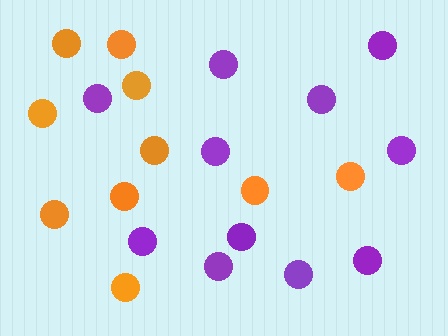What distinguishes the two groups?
There are 2 groups: one group of purple circles (11) and one group of orange circles (10).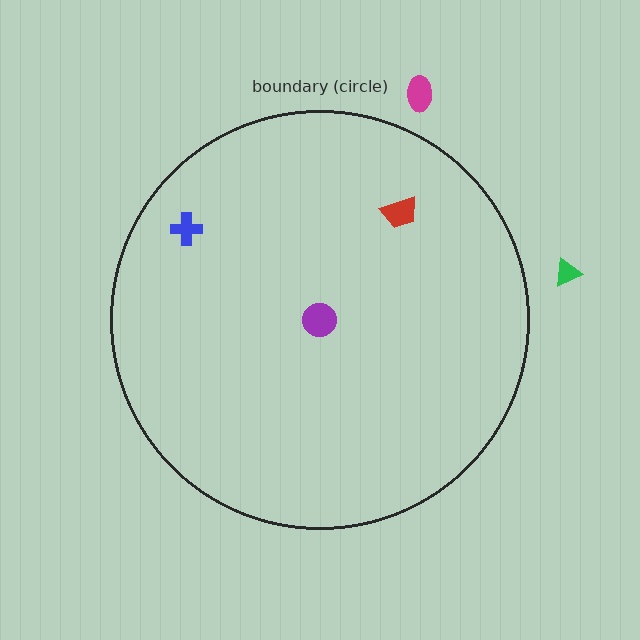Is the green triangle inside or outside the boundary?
Outside.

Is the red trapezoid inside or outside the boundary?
Inside.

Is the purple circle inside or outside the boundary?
Inside.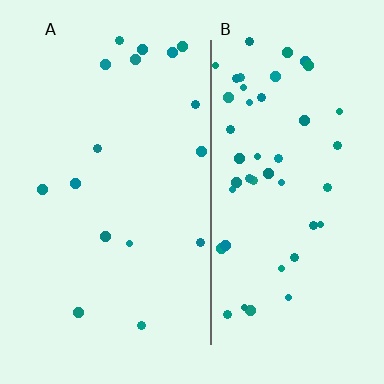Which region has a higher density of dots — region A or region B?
B (the right).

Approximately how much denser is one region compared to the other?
Approximately 2.9× — region B over region A.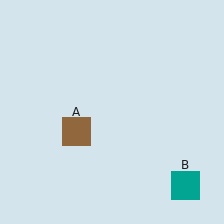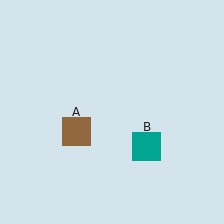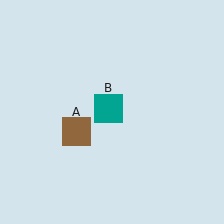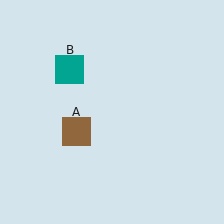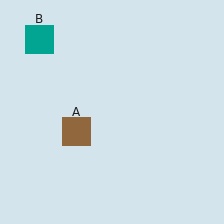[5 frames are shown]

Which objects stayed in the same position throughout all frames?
Brown square (object A) remained stationary.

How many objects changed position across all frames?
1 object changed position: teal square (object B).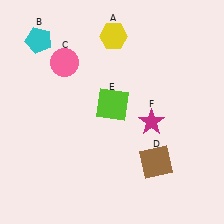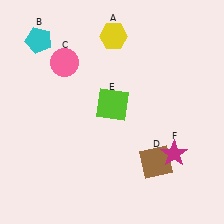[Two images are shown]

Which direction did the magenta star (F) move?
The magenta star (F) moved down.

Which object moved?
The magenta star (F) moved down.